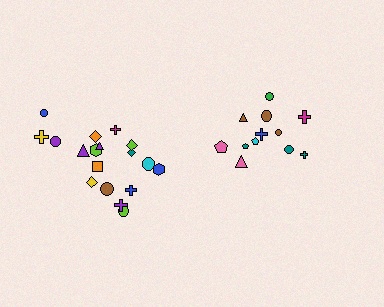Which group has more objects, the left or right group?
The left group.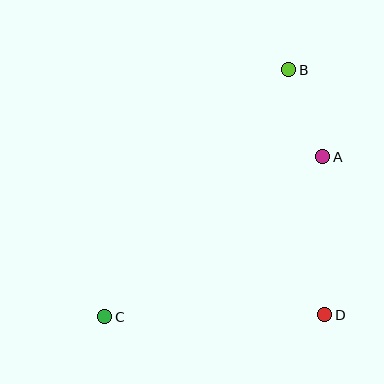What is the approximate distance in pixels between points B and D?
The distance between B and D is approximately 247 pixels.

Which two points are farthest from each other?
Points B and C are farthest from each other.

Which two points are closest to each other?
Points A and B are closest to each other.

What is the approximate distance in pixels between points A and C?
The distance between A and C is approximately 270 pixels.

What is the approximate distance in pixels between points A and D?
The distance between A and D is approximately 158 pixels.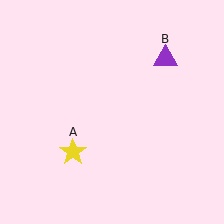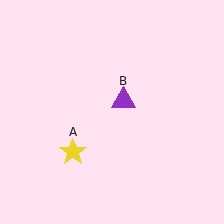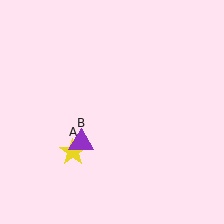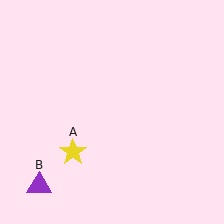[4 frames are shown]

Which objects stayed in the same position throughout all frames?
Yellow star (object A) remained stationary.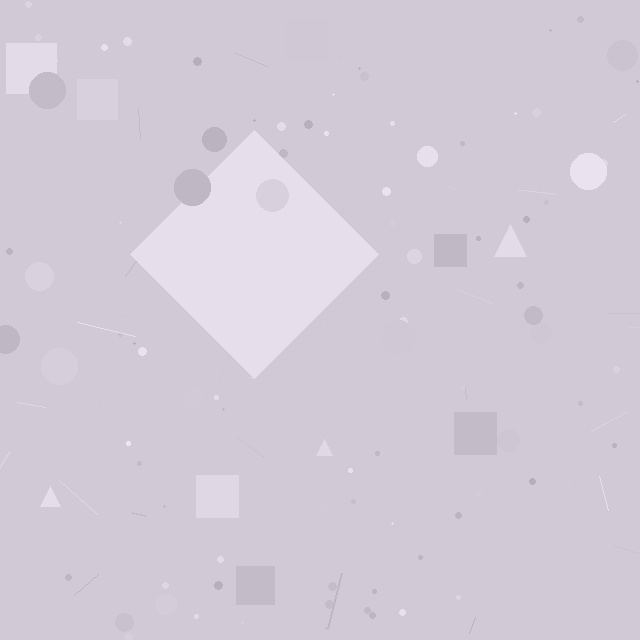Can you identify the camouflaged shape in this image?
The camouflaged shape is a diamond.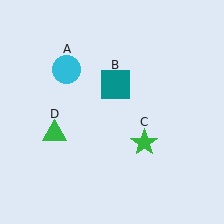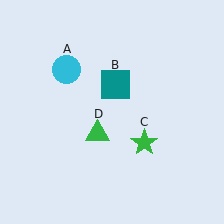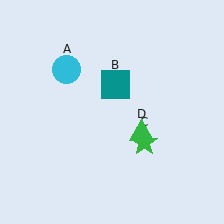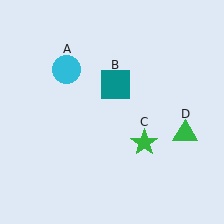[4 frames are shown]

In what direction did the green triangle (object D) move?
The green triangle (object D) moved right.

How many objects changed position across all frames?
1 object changed position: green triangle (object D).